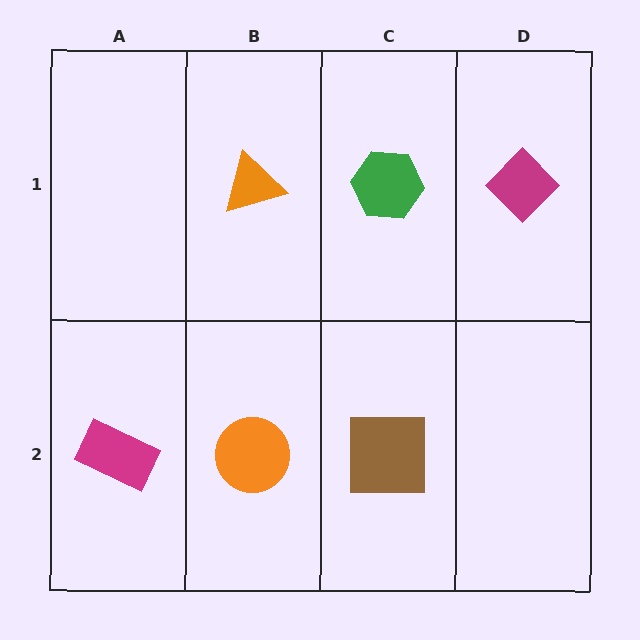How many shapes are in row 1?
3 shapes.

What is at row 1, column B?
An orange triangle.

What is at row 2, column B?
An orange circle.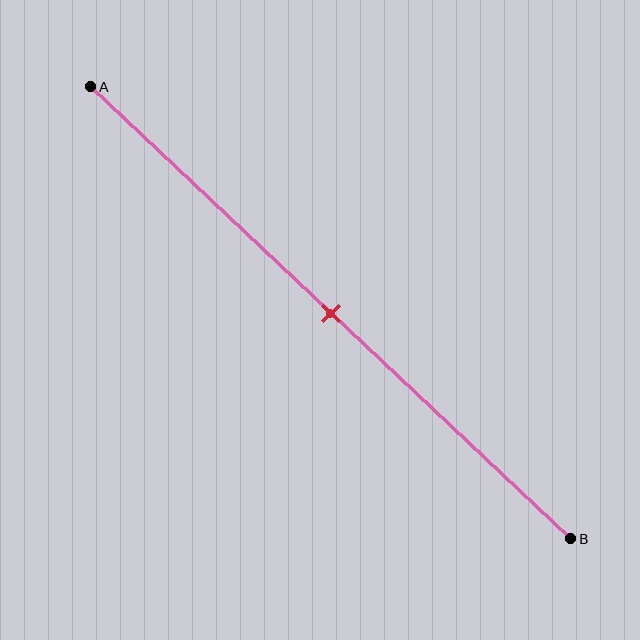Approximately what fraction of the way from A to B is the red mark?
The red mark is approximately 50% of the way from A to B.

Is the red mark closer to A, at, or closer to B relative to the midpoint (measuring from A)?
The red mark is approximately at the midpoint of segment AB.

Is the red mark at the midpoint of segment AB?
Yes, the mark is approximately at the midpoint.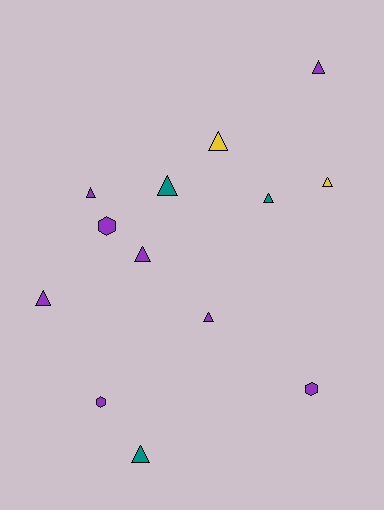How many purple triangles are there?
There are 5 purple triangles.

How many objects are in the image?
There are 13 objects.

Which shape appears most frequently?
Triangle, with 10 objects.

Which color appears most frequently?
Purple, with 8 objects.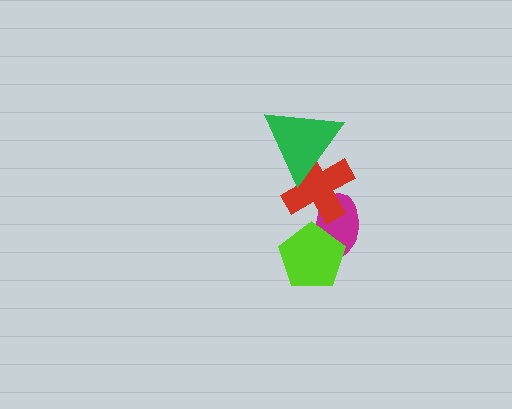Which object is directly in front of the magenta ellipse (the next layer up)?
The red cross is directly in front of the magenta ellipse.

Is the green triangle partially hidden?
No, no other shape covers it.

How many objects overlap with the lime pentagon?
1 object overlaps with the lime pentagon.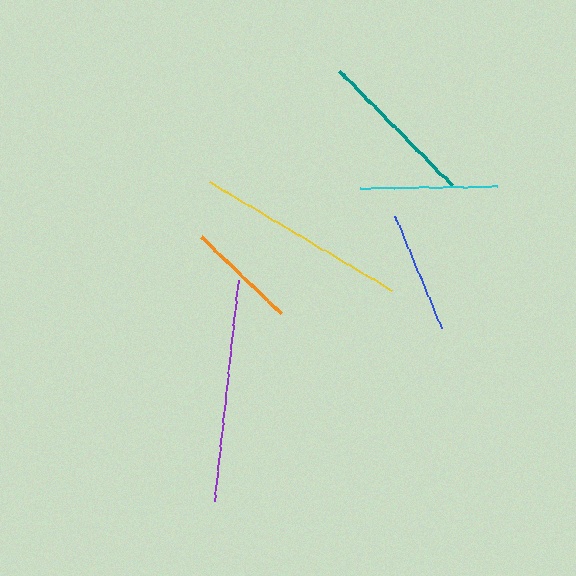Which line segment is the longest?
The purple line is the longest at approximately 223 pixels.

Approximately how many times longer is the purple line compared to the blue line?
The purple line is approximately 1.8 times the length of the blue line.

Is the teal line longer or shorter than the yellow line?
The yellow line is longer than the teal line.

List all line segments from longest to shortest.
From longest to shortest: purple, yellow, teal, cyan, blue, orange.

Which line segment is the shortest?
The orange line is the shortest at approximately 111 pixels.